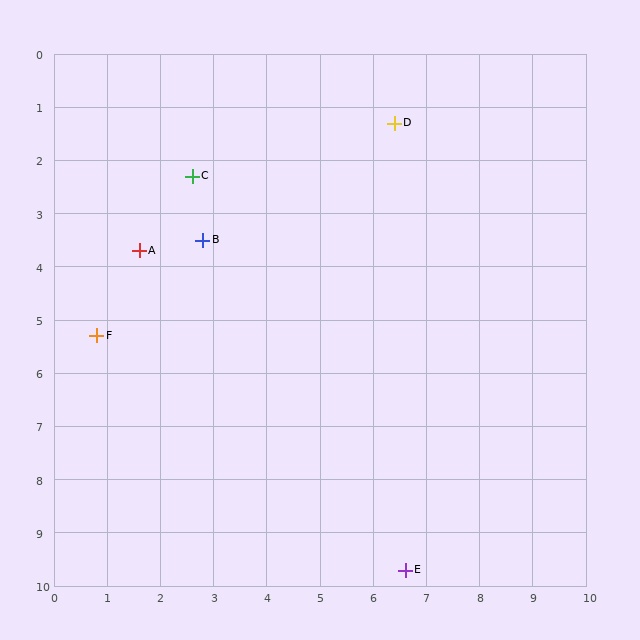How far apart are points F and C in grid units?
Points F and C are about 3.5 grid units apart.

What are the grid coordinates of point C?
Point C is at approximately (2.6, 2.3).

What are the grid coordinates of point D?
Point D is at approximately (6.4, 1.3).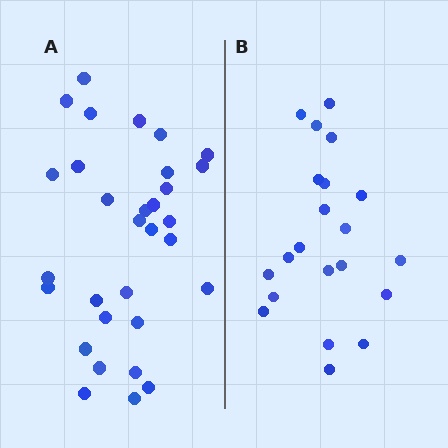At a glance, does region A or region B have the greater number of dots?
Region A (the left region) has more dots.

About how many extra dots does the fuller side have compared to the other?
Region A has roughly 10 or so more dots than region B.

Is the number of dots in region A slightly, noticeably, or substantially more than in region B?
Region A has substantially more. The ratio is roughly 1.5 to 1.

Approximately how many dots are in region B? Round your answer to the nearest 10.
About 20 dots. (The exact count is 21, which rounds to 20.)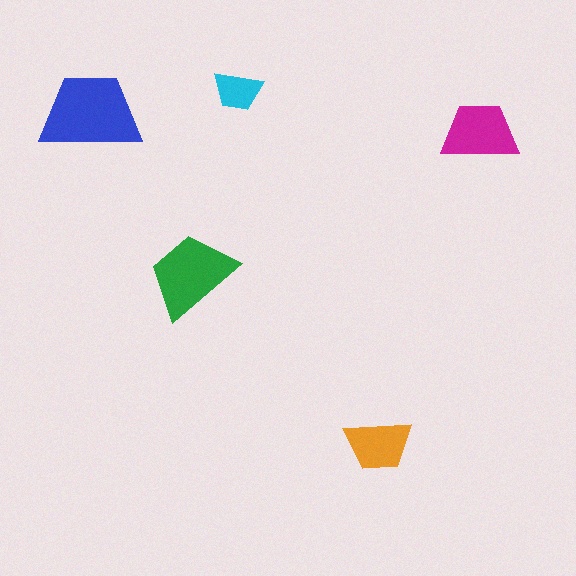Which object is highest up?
The cyan trapezoid is topmost.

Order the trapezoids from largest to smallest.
the blue one, the green one, the magenta one, the orange one, the cyan one.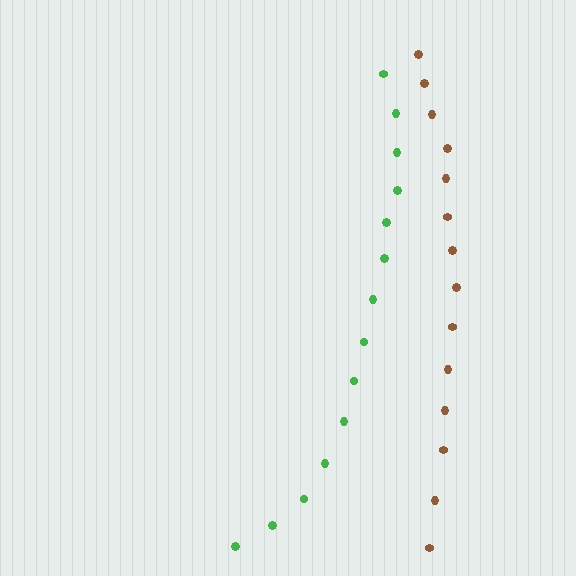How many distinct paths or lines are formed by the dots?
There are 2 distinct paths.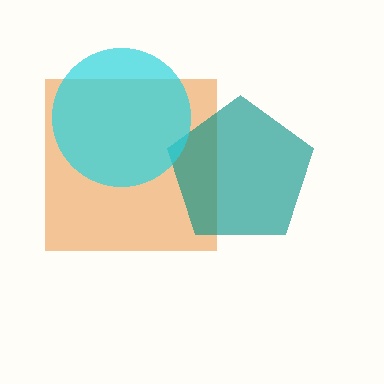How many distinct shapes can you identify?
There are 3 distinct shapes: an orange square, a teal pentagon, a cyan circle.